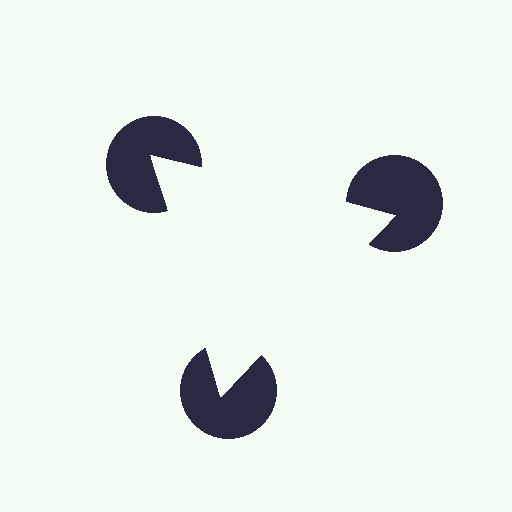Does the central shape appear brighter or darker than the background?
It typically appears slightly brighter than the background, even though no actual brightness change is drawn.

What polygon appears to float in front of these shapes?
An illusory triangle — its edges are inferred from the aligned wedge cuts in the pac-man discs, not physically drawn.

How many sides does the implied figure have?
3 sides.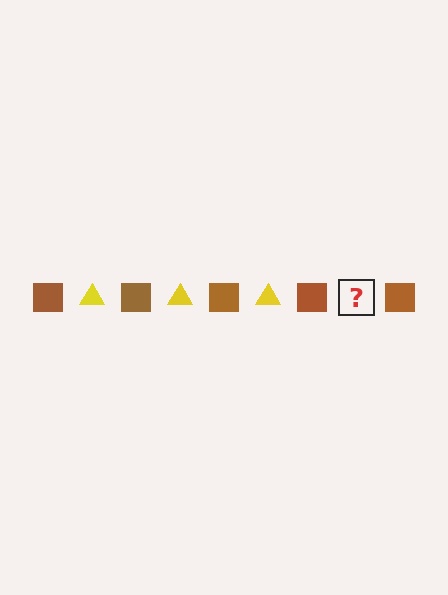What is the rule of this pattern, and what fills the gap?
The rule is that the pattern alternates between brown square and yellow triangle. The gap should be filled with a yellow triangle.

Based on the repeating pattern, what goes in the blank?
The blank should be a yellow triangle.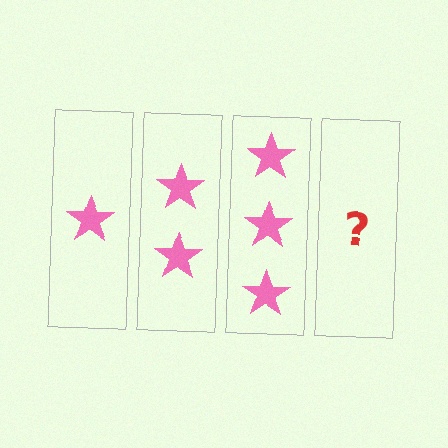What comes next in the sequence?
The next element should be 4 stars.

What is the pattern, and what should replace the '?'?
The pattern is that each step adds one more star. The '?' should be 4 stars.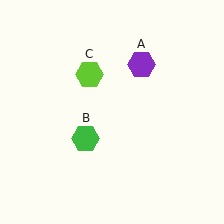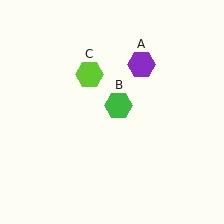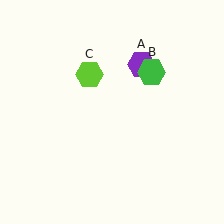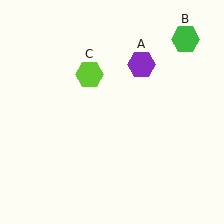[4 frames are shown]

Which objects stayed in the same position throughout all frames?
Purple hexagon (object A) and lime hexagon (object C) remained stationary.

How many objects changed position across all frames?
1 object changed position: green hexagon (object B).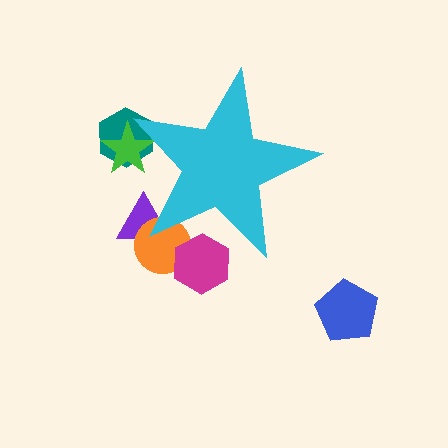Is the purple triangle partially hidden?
Yes, the purple triangle is partially hidden behind the cyan star.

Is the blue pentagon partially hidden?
No, the blue pentagon is fully visible.